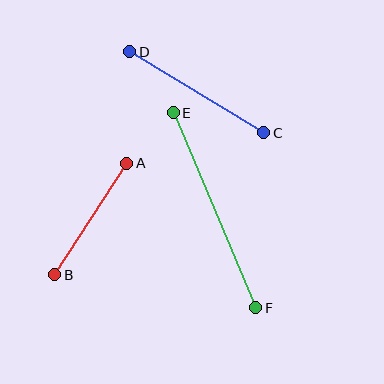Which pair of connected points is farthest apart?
Points E and F are farthest apart.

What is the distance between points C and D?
The distance is approximately 157 pixels.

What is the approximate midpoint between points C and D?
The midpoint is at approximately (197, 92) pixels.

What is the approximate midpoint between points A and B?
The midpoint is at approximately (91, 219) pixels.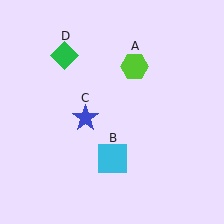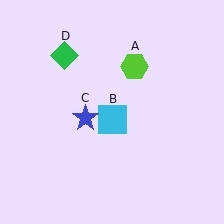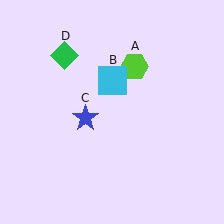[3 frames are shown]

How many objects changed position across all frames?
1 object changed position: cyan square (object B).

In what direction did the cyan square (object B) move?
The cyan square (object B) moved up.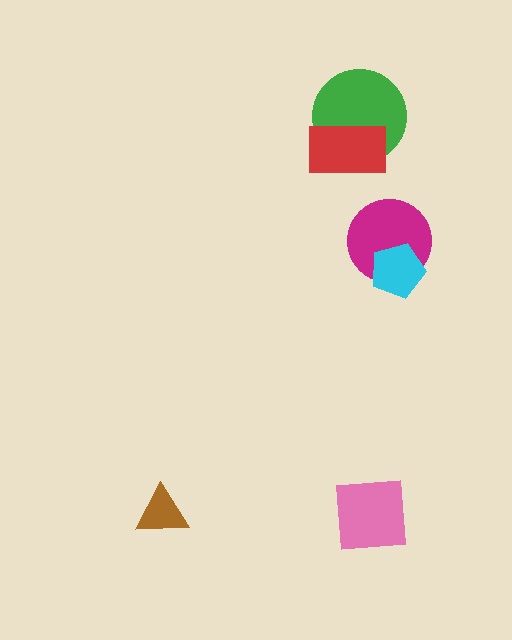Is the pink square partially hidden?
No, no other shape covers it.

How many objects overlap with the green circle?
1 object overlaps with the green circle.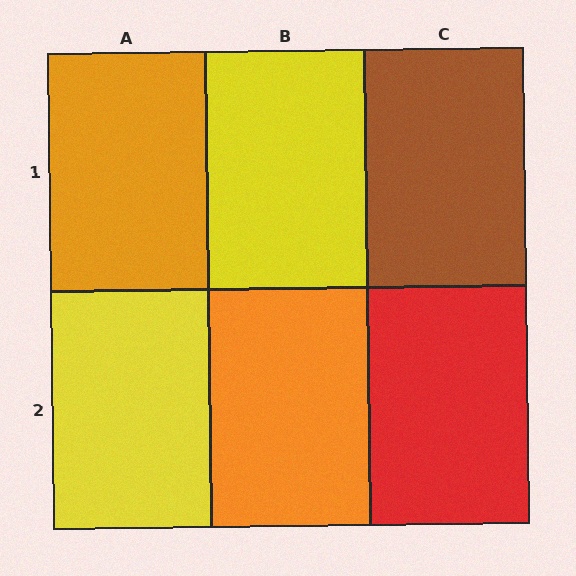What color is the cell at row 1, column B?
Yellow.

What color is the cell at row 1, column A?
Orange.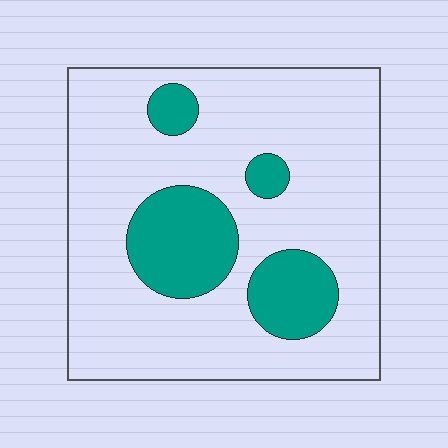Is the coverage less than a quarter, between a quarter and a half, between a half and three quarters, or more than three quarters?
Less than a quarter.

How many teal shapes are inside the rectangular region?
4.